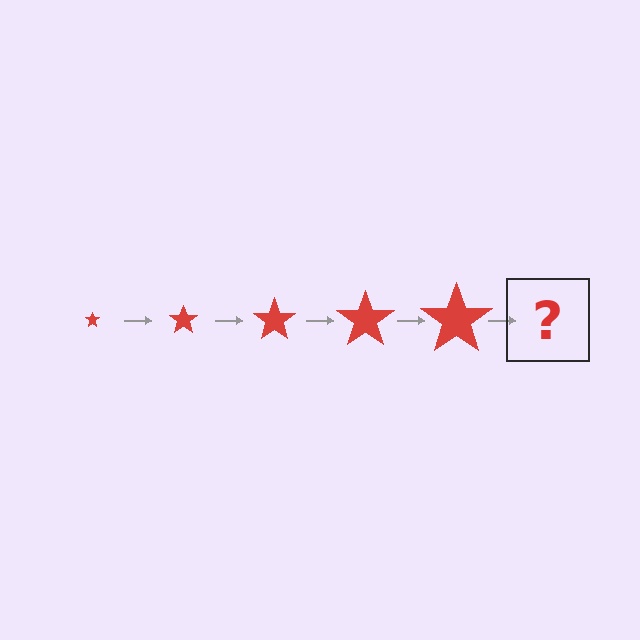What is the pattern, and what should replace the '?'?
The pattern is that the star gets progressively larger each step. The '?' should be a red star, larger than the previous one.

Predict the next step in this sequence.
The next step is a red star, larger than the previous one.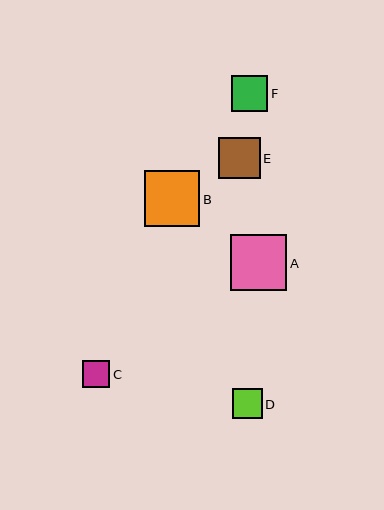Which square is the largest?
Square A is the largest with a size of approximately 56 pixels.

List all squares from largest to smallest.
From largest to smallest: A, B, E, F, D, C.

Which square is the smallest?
Square C is the smallest with a size of approximately 27 pixels.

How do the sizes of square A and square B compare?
Square A and square B are approximately the same size.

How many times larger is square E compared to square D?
Square E is approximately 1.4 times the size of square D.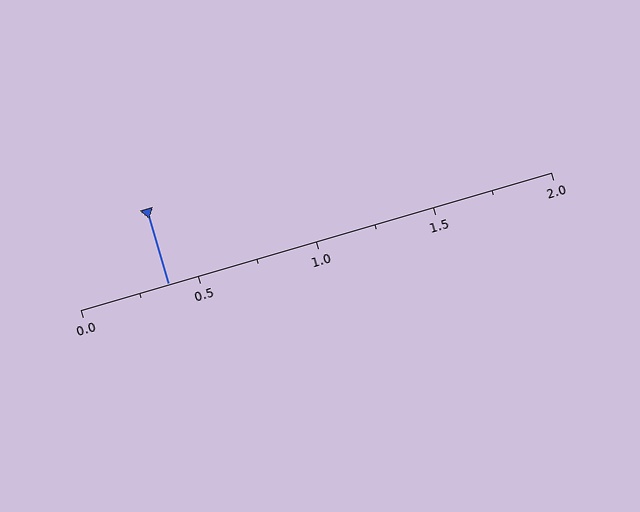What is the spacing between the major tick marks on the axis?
The major ticks are spaced 0.5 apart.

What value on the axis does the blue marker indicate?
The marker indicates approximately 0.38.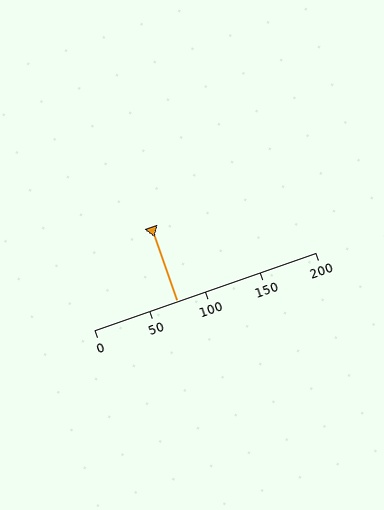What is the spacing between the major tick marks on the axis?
The major ticks are spaced 50 apart.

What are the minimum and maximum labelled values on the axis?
The axis runs from 0 to 200.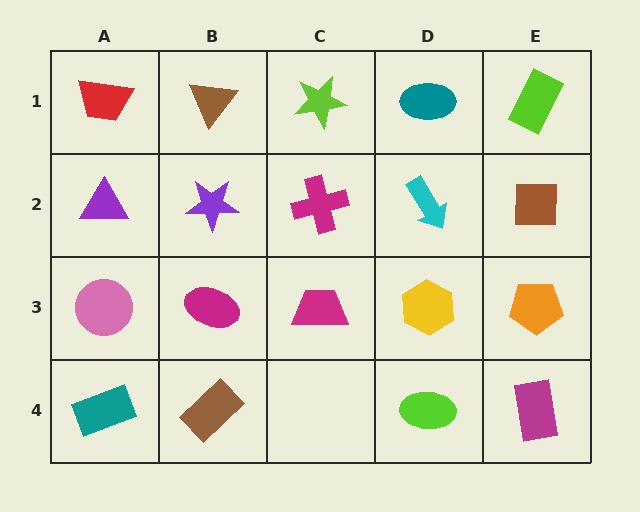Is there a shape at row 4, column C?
No, that cell is empty.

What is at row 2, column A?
A purple triangle.